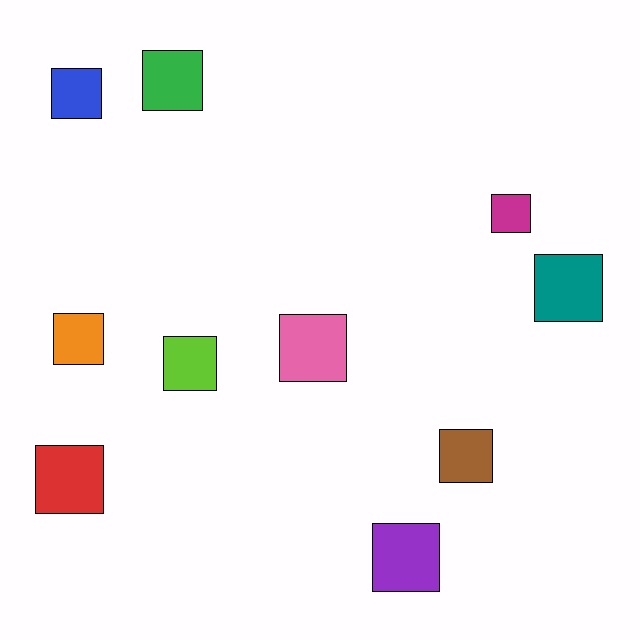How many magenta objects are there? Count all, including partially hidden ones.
There is 1 magenta object.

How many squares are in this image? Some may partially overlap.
There are 10 squares.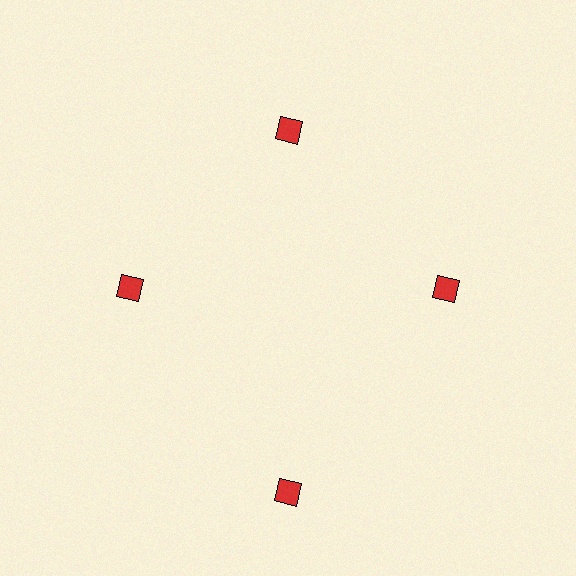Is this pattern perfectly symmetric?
No. The 4 red diamonds are arranged in a ring, but one element near the 6 o'clock position is pushed outward from the center, breaking the 4-fold rotational symmetry.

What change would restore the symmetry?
The symmetry would be restored by moving it inward, back onto the ring so that all 4 diamonds sit at equal angles and equal distance from the center.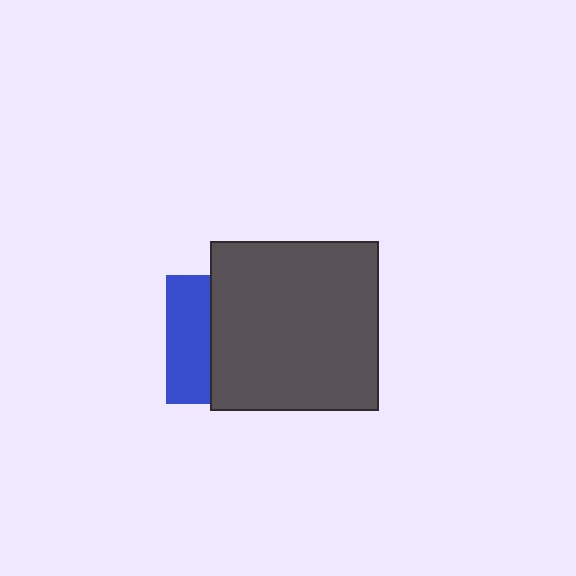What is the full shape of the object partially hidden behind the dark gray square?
The partially hidden object is a blue square.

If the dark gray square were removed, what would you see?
You would see the complete blue square.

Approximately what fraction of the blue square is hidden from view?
Roughly 66% of the blue square is hidden behind the dark gray square.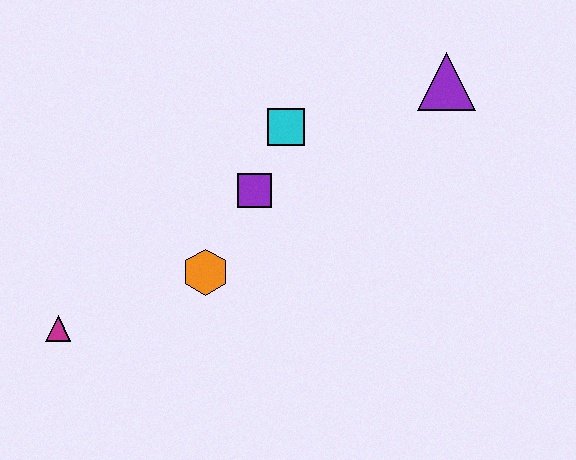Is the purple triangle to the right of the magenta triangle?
Yes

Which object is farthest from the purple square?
The magenta triangle is farthest from the purple square.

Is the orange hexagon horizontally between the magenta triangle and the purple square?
Yes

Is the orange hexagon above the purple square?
No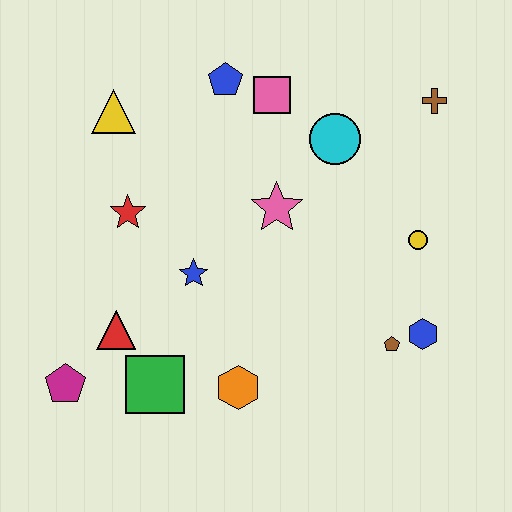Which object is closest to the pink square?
The blue pentagon is closest to the pink square.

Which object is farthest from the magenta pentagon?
The brown cross is farthest from the magenta pentagon.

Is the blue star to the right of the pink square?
No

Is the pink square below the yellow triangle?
No